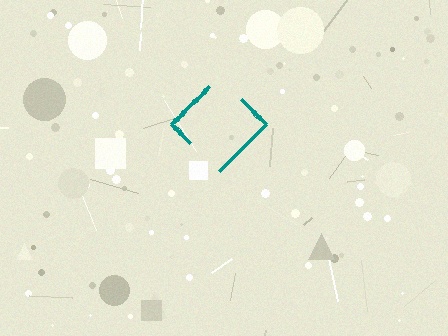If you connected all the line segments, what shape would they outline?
They would outline a diamond.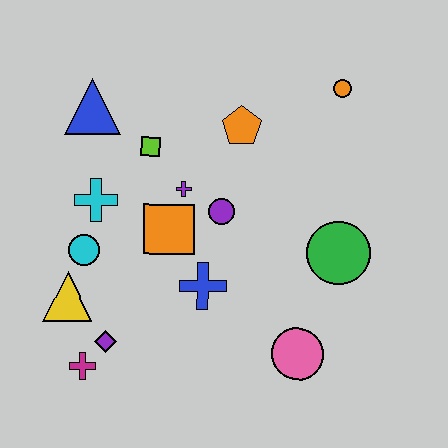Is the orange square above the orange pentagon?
No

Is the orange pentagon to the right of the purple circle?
Yes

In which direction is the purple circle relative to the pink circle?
The purple circle is above the pink circle.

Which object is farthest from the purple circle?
The magenta cross is farthest from the purple circle.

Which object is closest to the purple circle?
The purple cross is closest to the purple circle.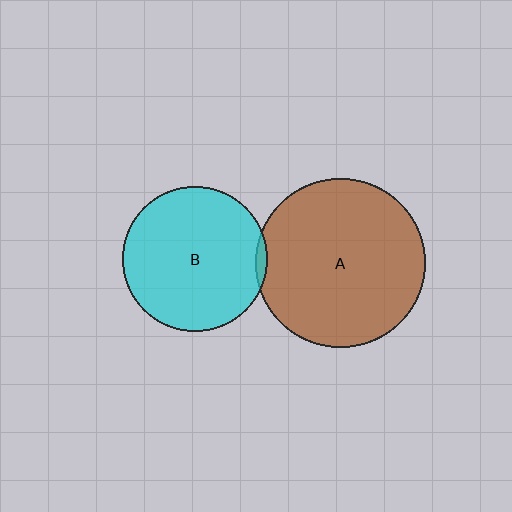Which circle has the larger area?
Circle A (brown).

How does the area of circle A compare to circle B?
Approximately 1.4 times.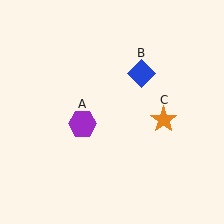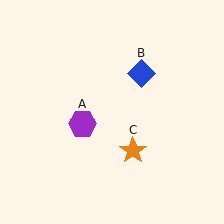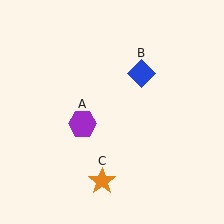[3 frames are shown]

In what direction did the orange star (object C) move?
The orange star (object C) moved down and to the left.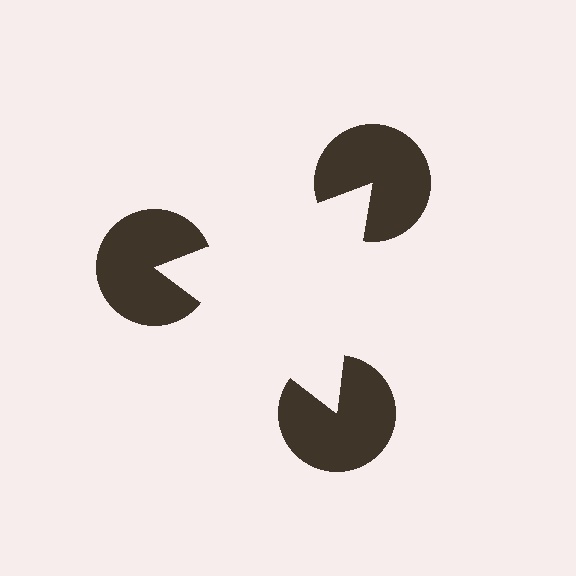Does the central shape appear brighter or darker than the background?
It typically appears slightly brighter than the background, even though no actual brightness change is drawn.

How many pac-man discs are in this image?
There are 3 — one at each vertex of the illusory triangle.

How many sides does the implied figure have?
3 sides.